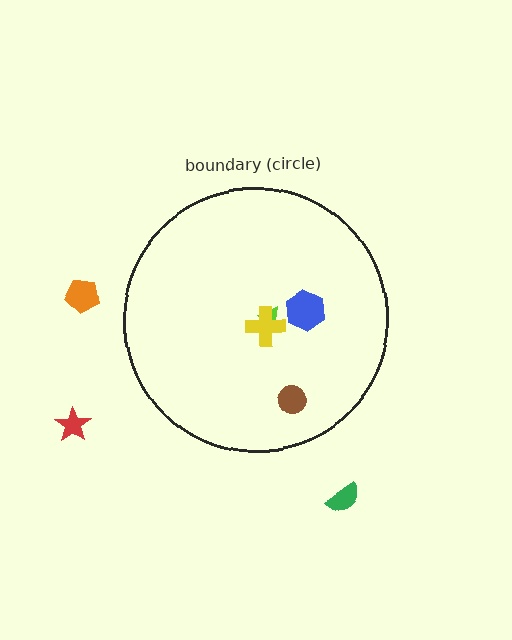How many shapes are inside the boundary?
4 inside, 3 outside.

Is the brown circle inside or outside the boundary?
Inside.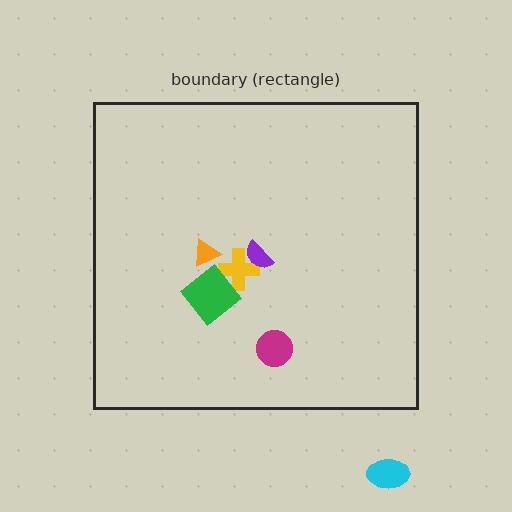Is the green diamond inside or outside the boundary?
Inside.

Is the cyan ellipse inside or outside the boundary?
Outside.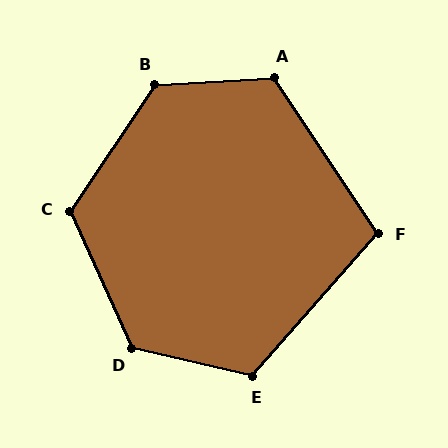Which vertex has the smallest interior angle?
F, at approximately 105 degrees.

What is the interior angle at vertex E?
Approximately 118 degrees (obtuse).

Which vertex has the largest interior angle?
B, at approximately 128 degrees.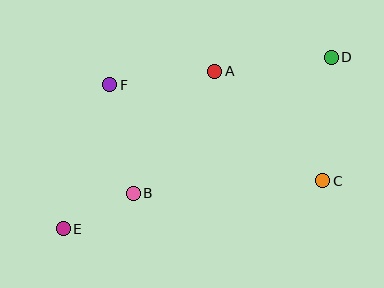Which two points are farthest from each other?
Points D and E are farthest from each other.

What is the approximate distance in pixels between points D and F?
The distance between D and F is approximately 223 pixels.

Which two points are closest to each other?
Points B and E are closest to each other.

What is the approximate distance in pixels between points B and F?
The distance between B and F is approximately 111 pixels.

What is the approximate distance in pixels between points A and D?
The distance between A and D is approximately 117 pixels.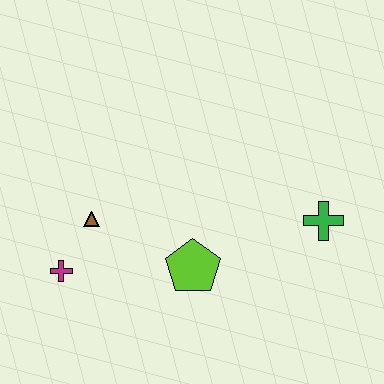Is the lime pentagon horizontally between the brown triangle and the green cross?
Yes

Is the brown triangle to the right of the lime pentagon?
No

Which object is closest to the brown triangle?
The magenta cross is closest to the brown triangle.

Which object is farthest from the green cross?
The magenta cross is farthest from the green cross.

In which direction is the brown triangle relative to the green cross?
The brown triangle is to the left of the green cross.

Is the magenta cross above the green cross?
No